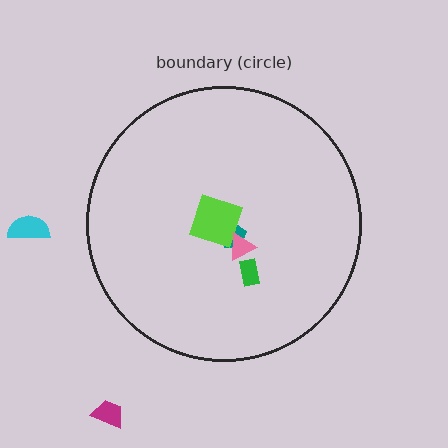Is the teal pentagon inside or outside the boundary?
Inside.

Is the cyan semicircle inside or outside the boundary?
Outside.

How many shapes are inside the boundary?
4 inside, 2 outside.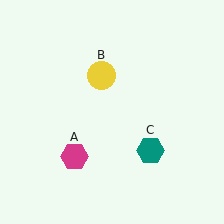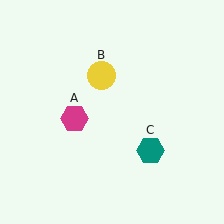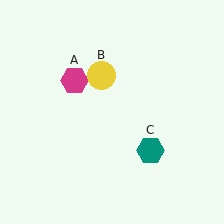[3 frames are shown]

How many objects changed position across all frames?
1 object changed position: magenta hexagon (object A).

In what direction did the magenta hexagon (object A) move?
The magenta hexagon (object A) moved up.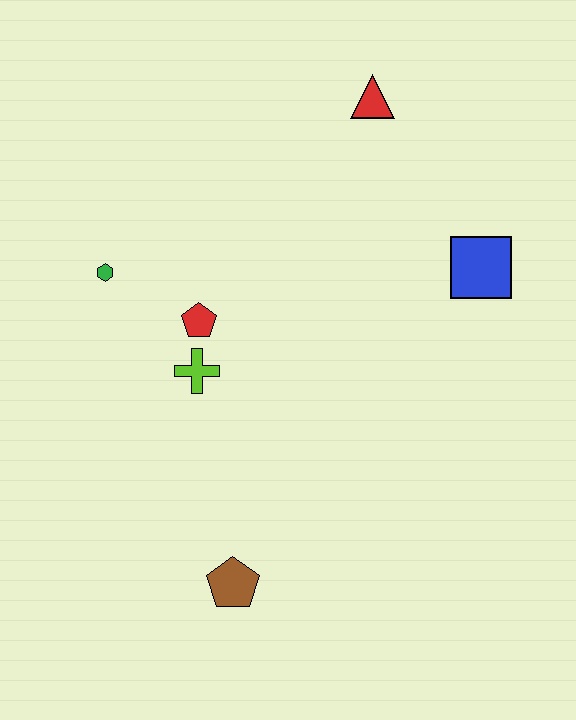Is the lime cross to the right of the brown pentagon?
No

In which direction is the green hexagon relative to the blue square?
The green hexagon is to the left of the blue square.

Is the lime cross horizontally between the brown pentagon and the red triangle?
No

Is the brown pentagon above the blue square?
No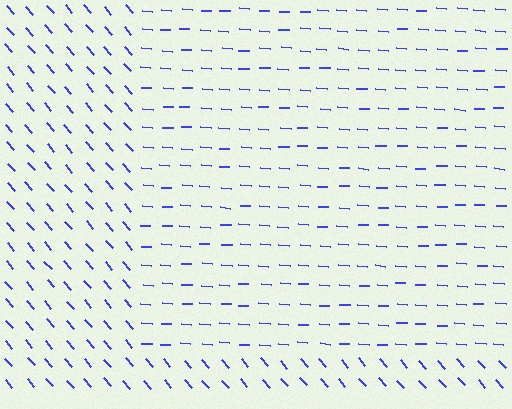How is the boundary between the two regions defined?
The boundary is defined purely by a change in line orientation (approximately 45 degrees difference). All lines are the same color and thickness.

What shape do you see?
I see a rectangle.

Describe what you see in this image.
The image is filled with small blue line segments. A rectangle region in the image has lines oriented differently from the surrounding lines, creating a visible texture boundary.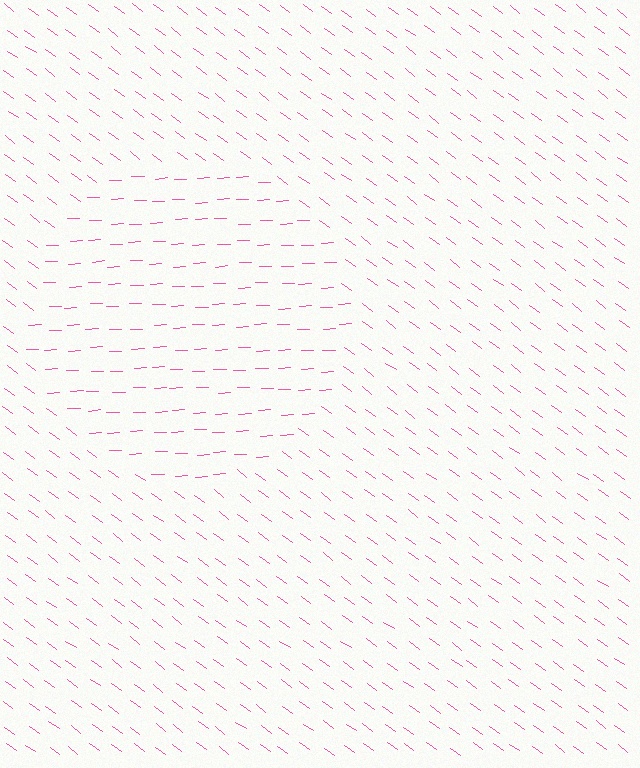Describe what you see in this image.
The image is filled with small pink line segments. A circle region in the image has lines oriented differently from the surrounding lines, creating a visible texture boundary.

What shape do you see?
I see a circle.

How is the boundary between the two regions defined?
The boundary is defined purely by a change in line orientation (approximately 39 degrees difference). All lines are the same color and thickness.